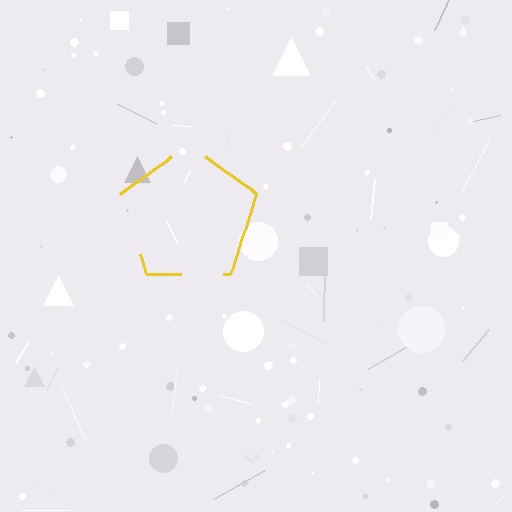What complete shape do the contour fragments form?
The contour fragments form a pentagon.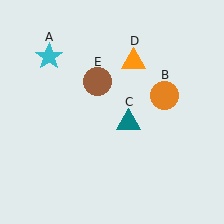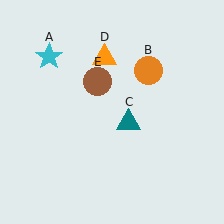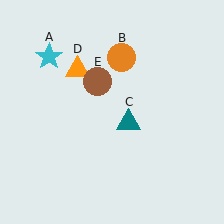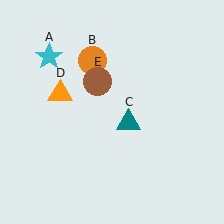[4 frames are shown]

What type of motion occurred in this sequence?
The orange circle (object B), orange triangle (object D) rotated counterclockwise around the center of the scene.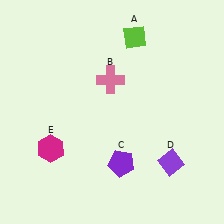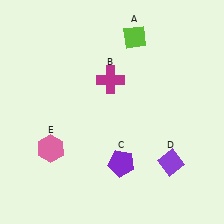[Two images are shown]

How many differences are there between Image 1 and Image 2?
There are 2 differences between the two images.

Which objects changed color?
B changed from pink to magenta. E changed from magenta to pink.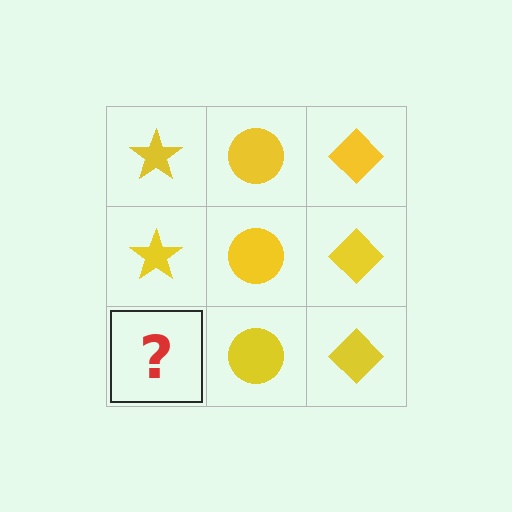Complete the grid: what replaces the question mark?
The question mark should be replaced with a yellow star.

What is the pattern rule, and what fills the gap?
The rule is that each column has a consistent shape. The gap should be filled with a yellow star.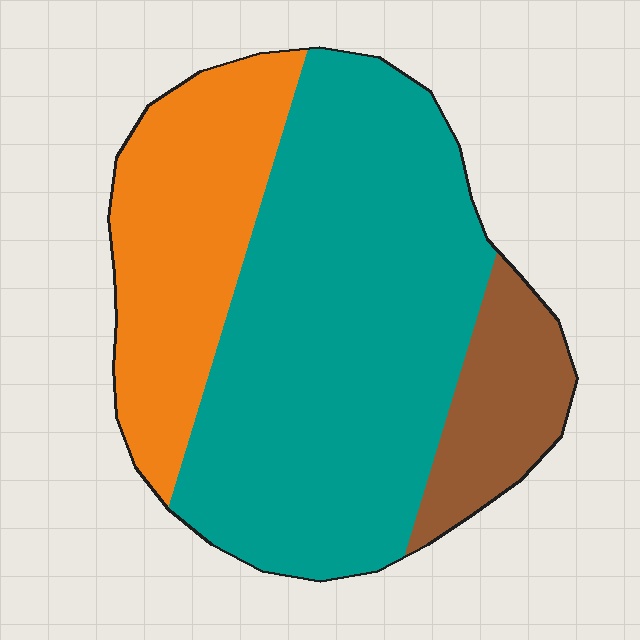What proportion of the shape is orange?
Orange covers around 25% of the shape.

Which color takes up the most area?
Teal, at roughly 60%.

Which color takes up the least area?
Brown, at roughly 15%.